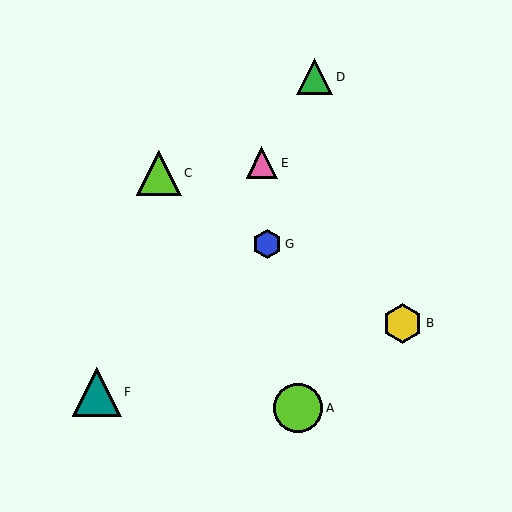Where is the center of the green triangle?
The center of the green triangle is at (315, 77).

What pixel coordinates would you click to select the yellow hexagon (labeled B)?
Click at (402, 323) to select the yellow hexagon B.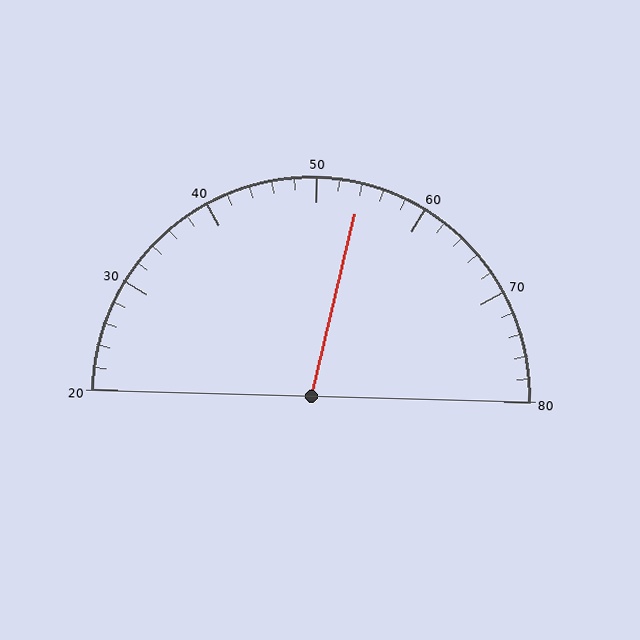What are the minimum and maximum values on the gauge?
The gauge ranges from 20 to 80.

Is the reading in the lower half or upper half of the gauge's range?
The reading is in the upper half of the range (20 to 80).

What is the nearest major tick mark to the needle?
The nearest major tick mark is 50.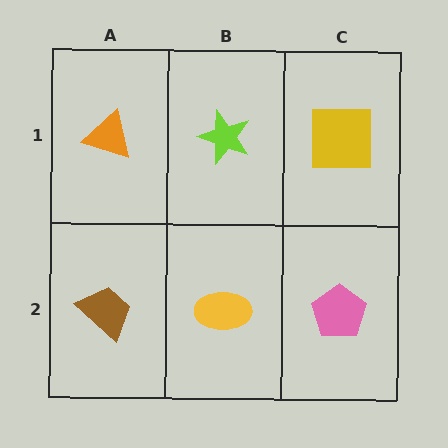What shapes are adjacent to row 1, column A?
A brown trapezoid (row 2, column A), a lime star (row 1, column B).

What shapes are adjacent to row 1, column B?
A yellow ellipse (row 2, column B), an orange triangle (row 1, column A), a yellow square (row 1, column C).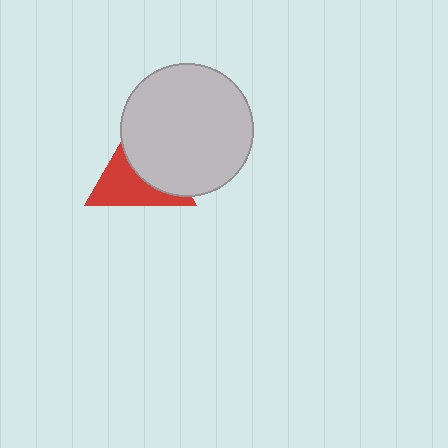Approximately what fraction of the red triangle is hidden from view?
Roughly 51% of the red triangle is hidden behind the light gray circle.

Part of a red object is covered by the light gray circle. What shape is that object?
It is a triangle.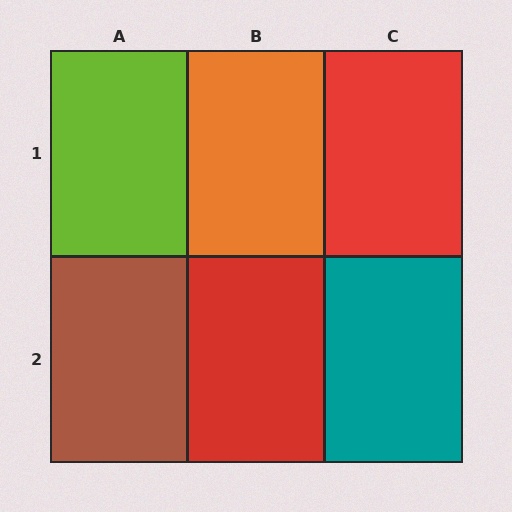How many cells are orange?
1 cell is orange.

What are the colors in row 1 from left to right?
Lime, orange, red.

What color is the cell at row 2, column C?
Teal.